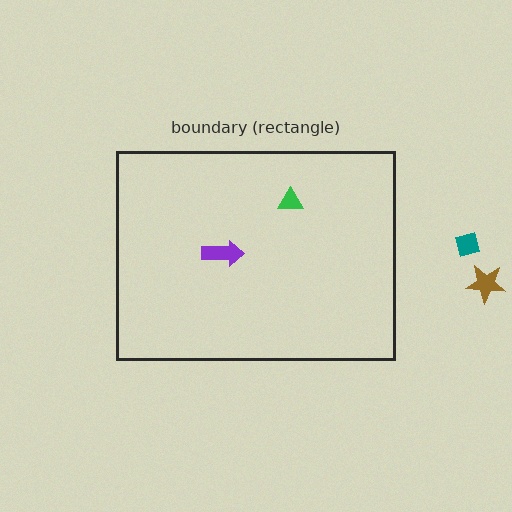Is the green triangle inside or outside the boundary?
Inside.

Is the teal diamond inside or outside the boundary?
Outside.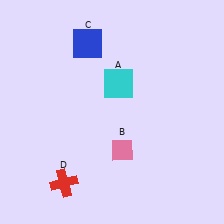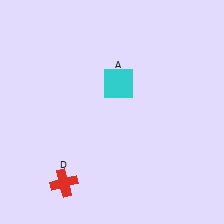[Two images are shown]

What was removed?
The pink diamond (B), the blue square (C) were removed in Image 2.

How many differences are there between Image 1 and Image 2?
There are 2 differences between the two images.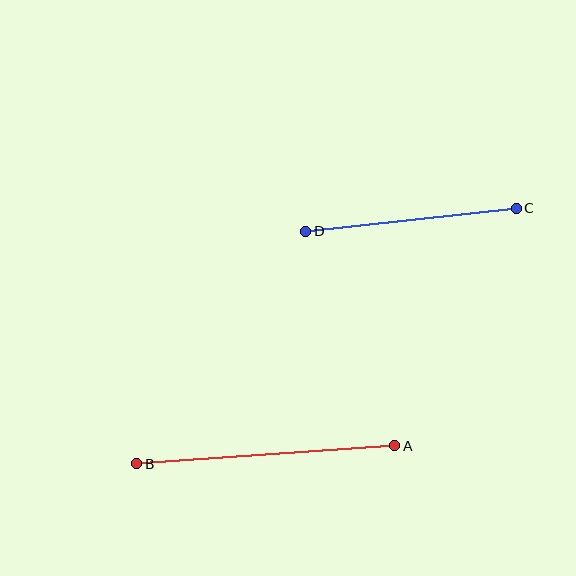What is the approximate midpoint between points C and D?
The midpoint is at approximately (411, 220) pixels.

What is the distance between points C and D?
The distance is approximately 212 pixels.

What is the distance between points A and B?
The distance is approximately 259 pixels.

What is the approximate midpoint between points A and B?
The midpoint is at approximately (266, 455) pixels.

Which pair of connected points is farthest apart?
Points A and B are farthest apart.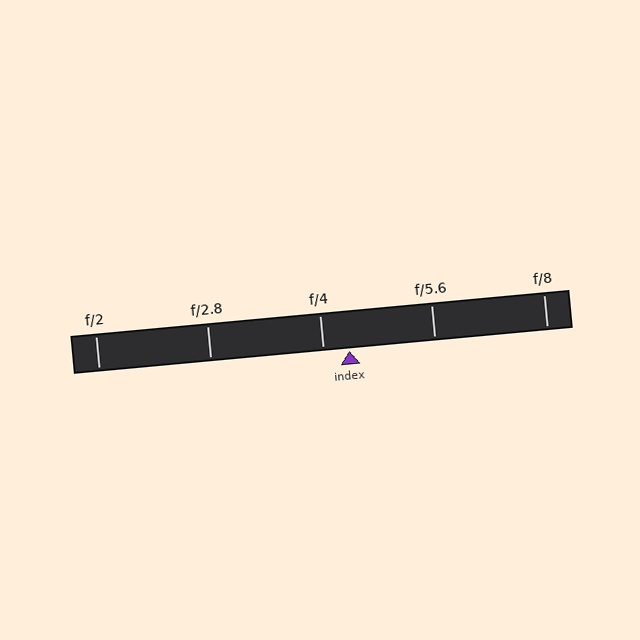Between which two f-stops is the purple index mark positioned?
The index mark is between f/4 and f/5.6.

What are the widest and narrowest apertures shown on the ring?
The widest aperture shown is f/2 and the narrowest is f/8.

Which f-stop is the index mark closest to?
The index mark is closest to f/4.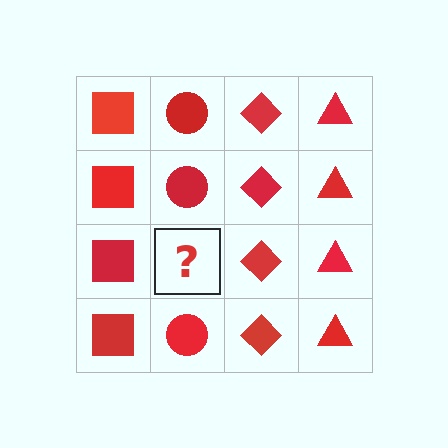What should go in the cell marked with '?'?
The missing cell should contain a red circle.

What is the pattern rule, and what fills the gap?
The rule is that each column has a consistent shape. The gap should be filled with a red circle.